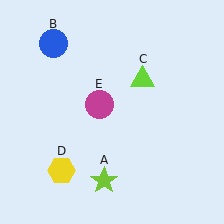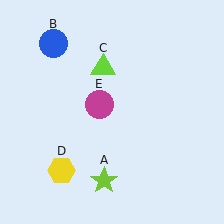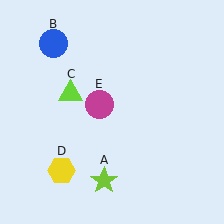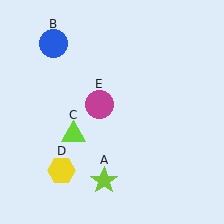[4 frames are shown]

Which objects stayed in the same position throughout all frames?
Lime star (object A) and blue circle (object B) and yellow hexagon (object D) and magenta circle (object E) remained stationary.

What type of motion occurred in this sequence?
The lime triangle (object C) rotated counterclockwise around the center of the scene.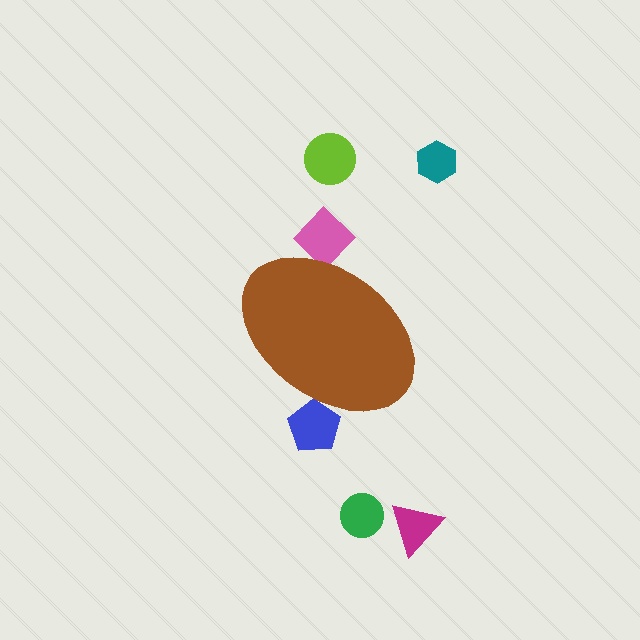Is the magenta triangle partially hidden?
No, the magenta triangle is fully visible.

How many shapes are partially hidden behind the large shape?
2 shapes are partially hidden.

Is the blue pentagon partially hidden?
Yes, the blue pentagon is partially hidden behind the brown ellipse.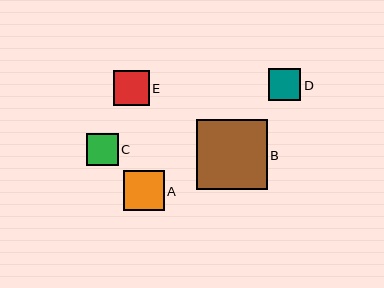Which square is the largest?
Square B is the largest with a size of approximately 70 pixels.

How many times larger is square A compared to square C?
Square A is approximately 1.3 times the size of square C.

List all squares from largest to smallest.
From largest to smallest: B, A, E, C, D.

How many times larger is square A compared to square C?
Square A is approximately 1.3 times the size of square C.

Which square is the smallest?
Square D is the smallest with a size of approximately 32 pixels.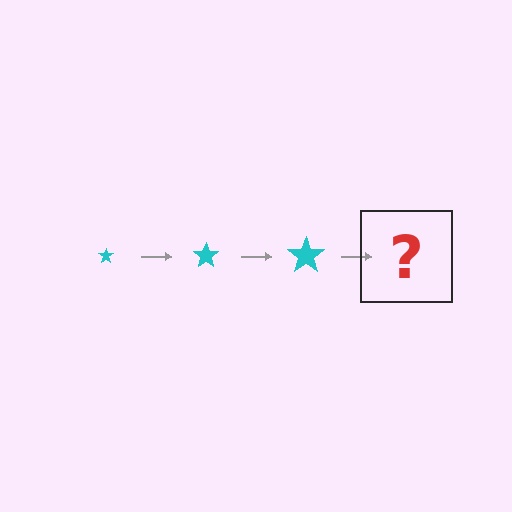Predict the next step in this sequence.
The next step is a cyan star, larger than the previous one.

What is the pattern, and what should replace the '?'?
The pattern is that the star gets progressively larger each step. The '?' should be a cyan star, larger than the previous one.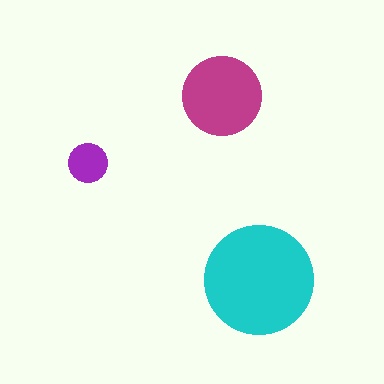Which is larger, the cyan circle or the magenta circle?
The cyan one.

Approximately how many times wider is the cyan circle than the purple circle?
About 3 times wider.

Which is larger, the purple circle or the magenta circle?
The magenta one.